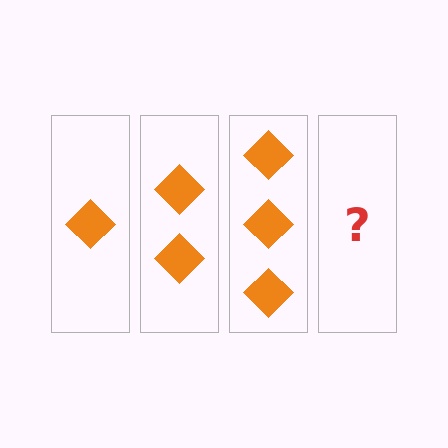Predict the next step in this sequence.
The next step is 4 diamonds.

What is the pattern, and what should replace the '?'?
The pattern is that each step adds one more diamond. The '?' should be 4 diamonds.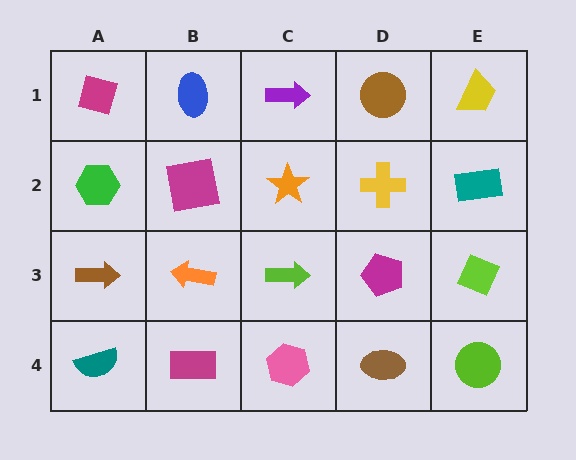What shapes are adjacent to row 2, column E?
A yellow trapezoid (row 1, column E), a lime diamond (row 3, column E), a yellow cross (row 2, column D).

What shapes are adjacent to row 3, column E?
A teal rectangle (row 2, column E), a lime circle (row 4, column E), a magenta pentagon (row 3, column D).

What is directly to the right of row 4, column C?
A brown ellipse.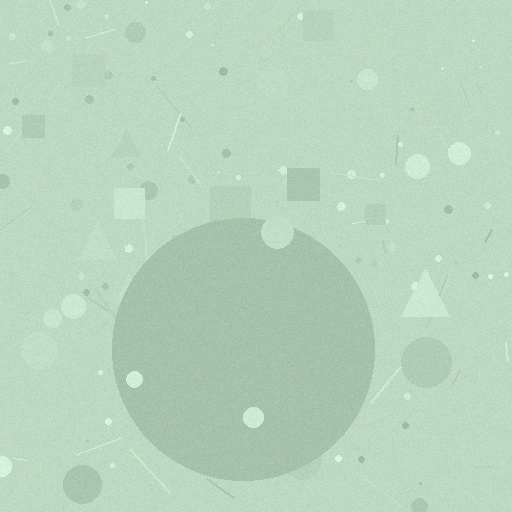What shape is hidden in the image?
A circle is hidden in the image.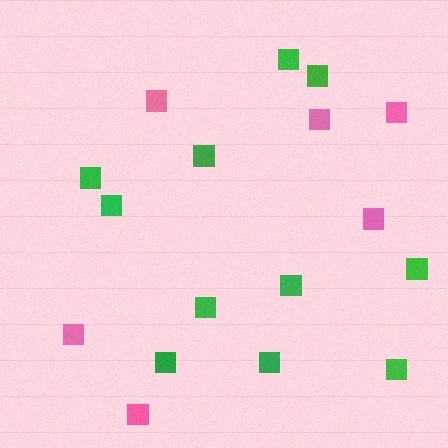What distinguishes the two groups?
There are 2 groups: one group of pink squares (6) and one group of green squares (11).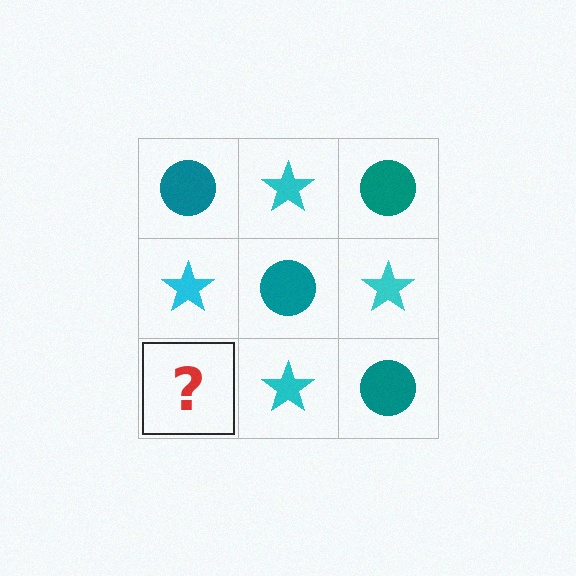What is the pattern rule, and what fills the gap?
The rule is that it alternates teal circle and cyan star in a checkerboard pattern. The gap should be filled with a teal circle.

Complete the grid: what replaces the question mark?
The question mark should be replaced with a teal circle.